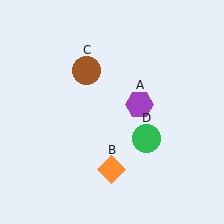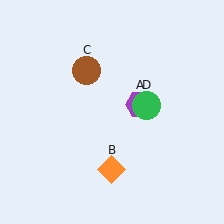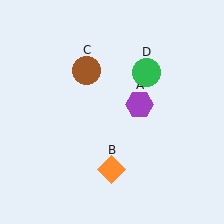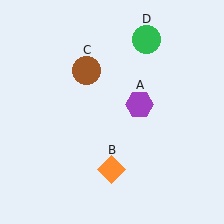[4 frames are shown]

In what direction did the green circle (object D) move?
The green circle (object D) moved up.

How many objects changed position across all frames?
1 object changed position: green circle (object D).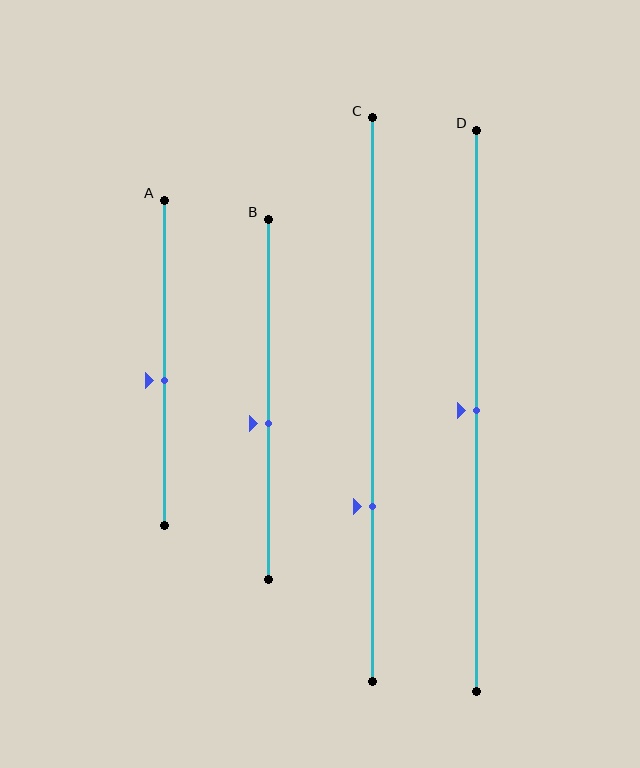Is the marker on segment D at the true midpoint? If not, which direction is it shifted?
Yes, the marker on segment D is at the true midpoint.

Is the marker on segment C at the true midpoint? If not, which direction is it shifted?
No, the marker on segment C is shifted downward by about 19% of the segment length.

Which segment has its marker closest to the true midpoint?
Segment D has its marker closest to the true midpoint.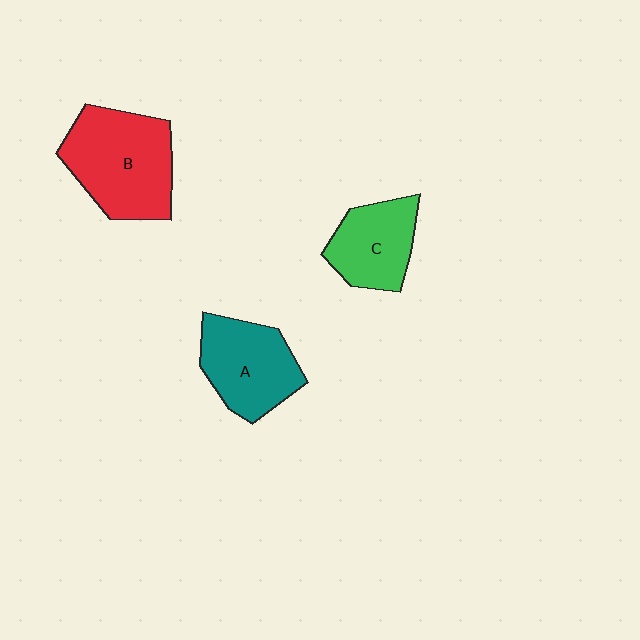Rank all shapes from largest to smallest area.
From largest to smallest: B (red), A (teal), C (green).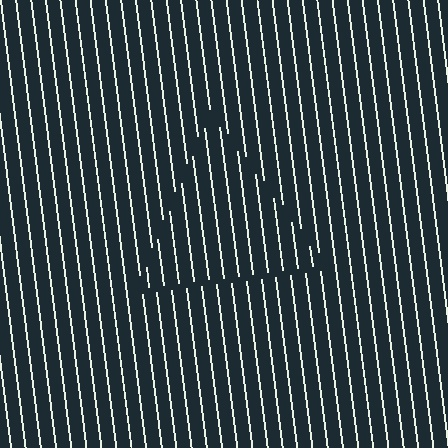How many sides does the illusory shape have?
3 sides — the line-ends trace a triangle.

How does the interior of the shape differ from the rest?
The interior of the shape contains the same grating, shifted by half a period — the contour is defined by the phase discontinuity where line-ends from the inner and outer gratings abut.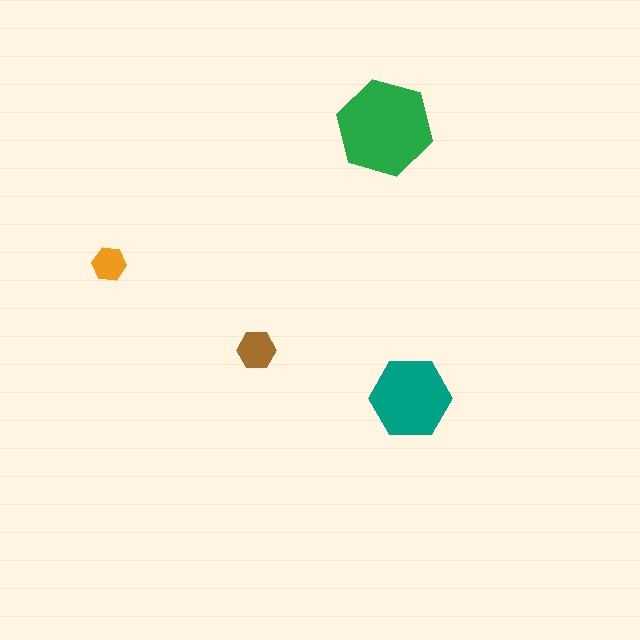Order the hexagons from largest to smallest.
the green one, the teal one, the brown one, the orange one.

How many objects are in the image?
There are 4 objects in the image.